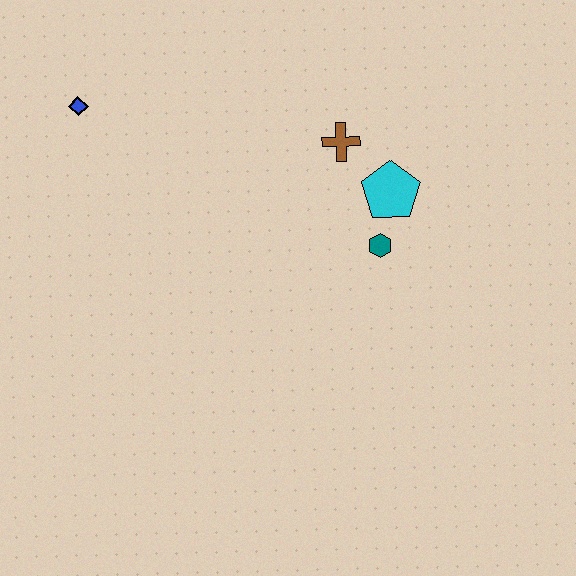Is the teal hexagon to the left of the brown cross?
No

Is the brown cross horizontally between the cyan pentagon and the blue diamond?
Yes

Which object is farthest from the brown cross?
The blue diamond is farthest from the brown cross.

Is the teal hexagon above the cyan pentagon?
No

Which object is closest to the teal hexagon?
The cyan pentagon is closest to the teal hexagon.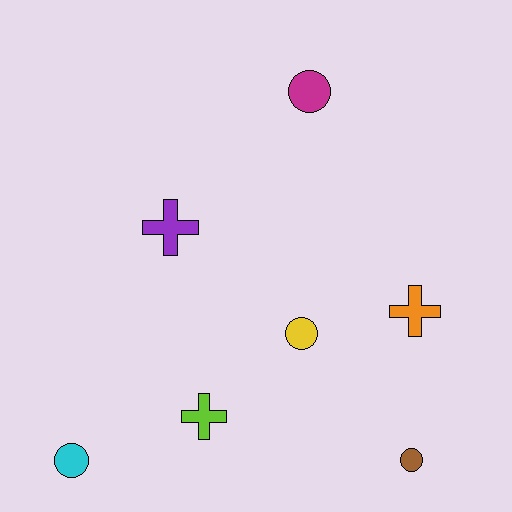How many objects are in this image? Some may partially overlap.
There are 7 objects.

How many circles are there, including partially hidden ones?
There are 4 circles.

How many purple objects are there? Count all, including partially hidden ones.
There is 1 purple object.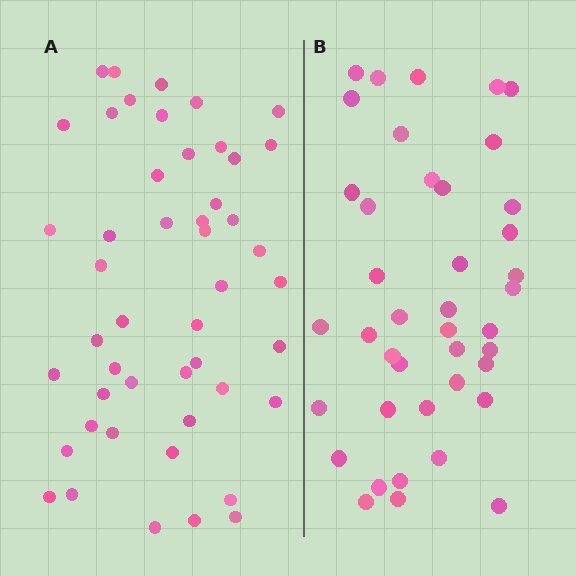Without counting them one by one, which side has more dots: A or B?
Region A (the left region) has more dots.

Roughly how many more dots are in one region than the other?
Region A has roughly 8 or so more dots than region B.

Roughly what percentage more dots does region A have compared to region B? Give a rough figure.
About 15% more.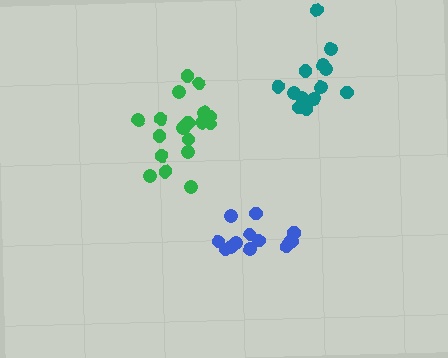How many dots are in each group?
Group 1: 13 dots, Group 2: 19 dots, Group 3: 13 dots (45 total).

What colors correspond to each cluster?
The clusters are colored: blue, green, teal.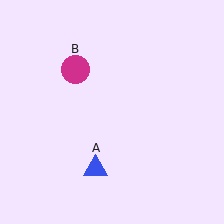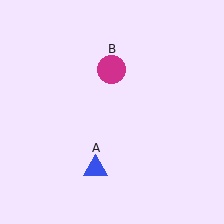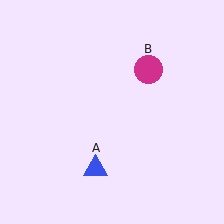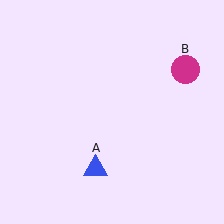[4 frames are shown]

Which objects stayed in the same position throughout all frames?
Blue triangle (object A) remained stationary.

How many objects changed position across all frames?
1 object changed position: magenta circle (object B).